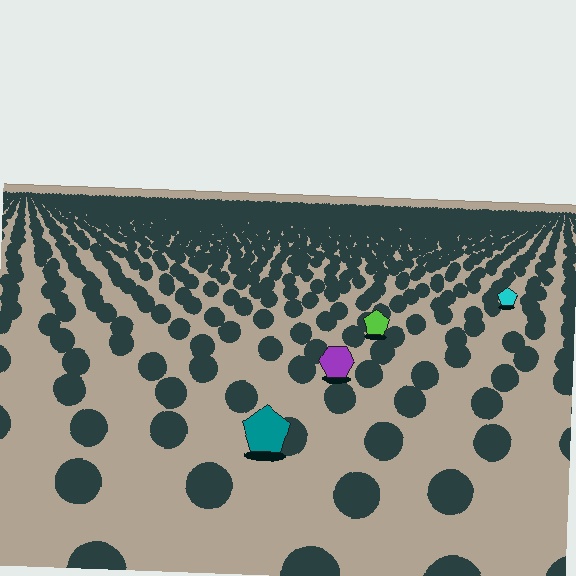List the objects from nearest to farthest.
From nearest to farthest: the teal pentagon, the purple hexagon, the lime pentagon, the cyan pentagon.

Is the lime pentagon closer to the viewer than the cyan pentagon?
Yes. The lime pentagon is closer — you can tell from the texture gradient: the ground texture is coarser near it.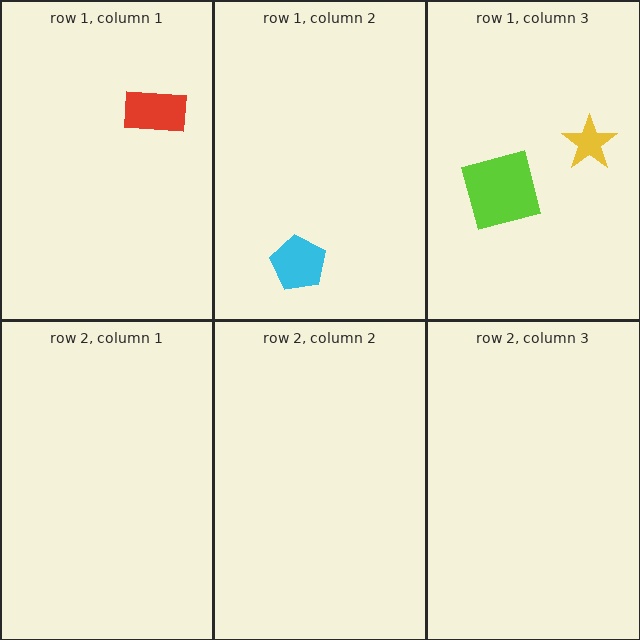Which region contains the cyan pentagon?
The row 1, column 2 region.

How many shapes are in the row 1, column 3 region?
2.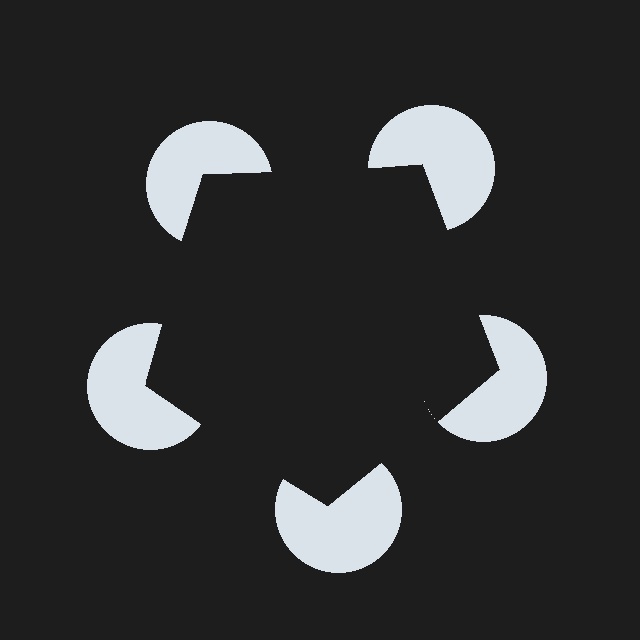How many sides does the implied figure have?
5 sides.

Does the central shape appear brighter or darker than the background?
It typically appears slightly darker than the background, even though no actual brightness change is drawn.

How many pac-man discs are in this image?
There are 5 — one at each vertex of the illusory pentagon.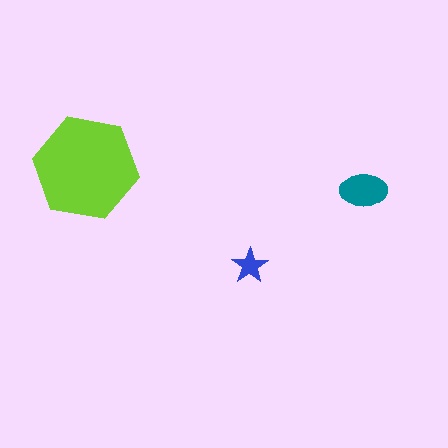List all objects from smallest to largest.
The blue star, the teal ellipse, the lime hexagon.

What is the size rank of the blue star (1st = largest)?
3rd.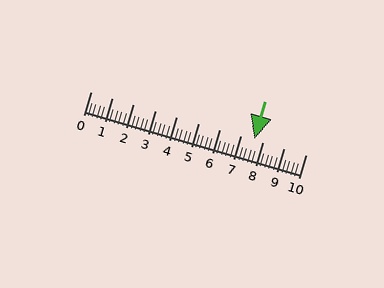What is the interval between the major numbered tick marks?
The major tick marks are spaced 1 units apart.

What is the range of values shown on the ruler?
The ruler shows values from 0 to 10.